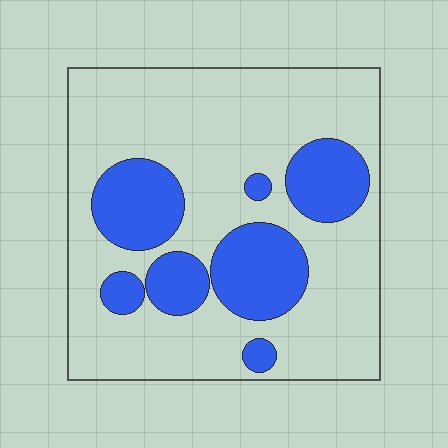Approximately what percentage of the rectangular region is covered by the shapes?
Approximately 25%.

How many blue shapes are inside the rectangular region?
7.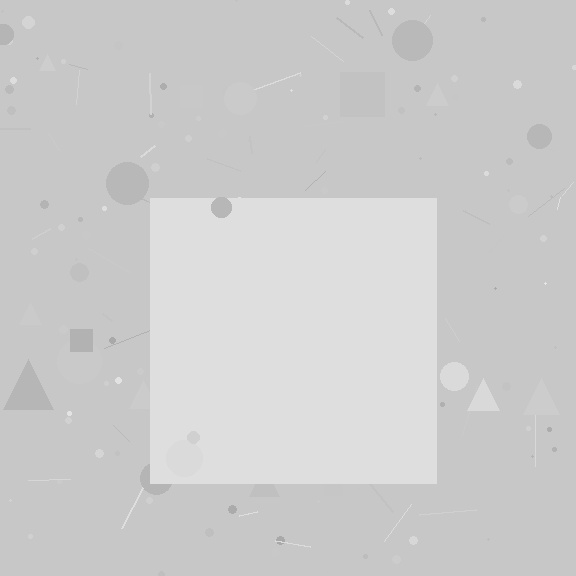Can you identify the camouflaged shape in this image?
The camouflaged shape is a square.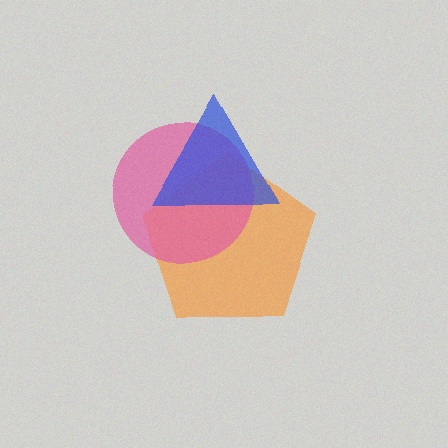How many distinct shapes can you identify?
There are 3 distinct shapes: an orange pentagon, a pink circle, a blue triangle.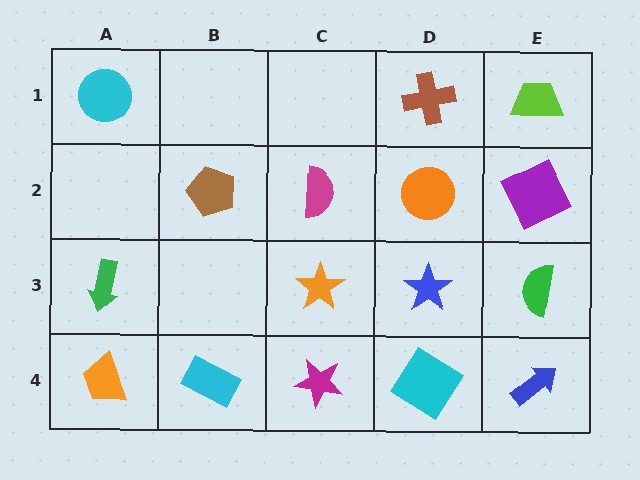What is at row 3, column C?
An orange star.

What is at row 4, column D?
A cyan diamond.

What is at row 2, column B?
A brown pentagon.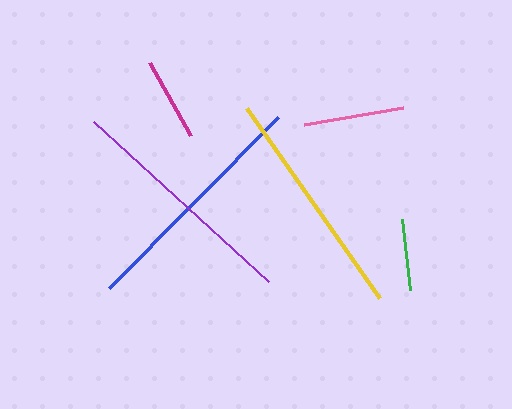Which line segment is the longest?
The blue line is the longest at approximately 240 pixels.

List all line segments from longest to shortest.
From longest to shortest: blue, purple, yellow, pink, magenta, green.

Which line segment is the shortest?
The green line is the shortest at approximately 71 pixels.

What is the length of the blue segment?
The blue segment is approximately 240 pixels long.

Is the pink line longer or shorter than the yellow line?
The yellow line is longer than the pink line.